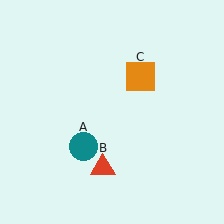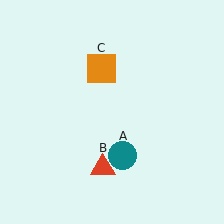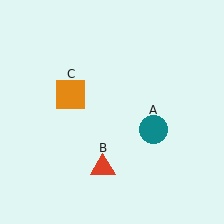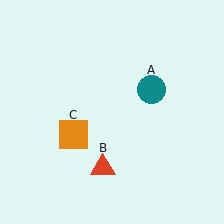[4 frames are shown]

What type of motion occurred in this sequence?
The teal circle (object A), orange square (object C) rotated counterclockwise around the center of the scene.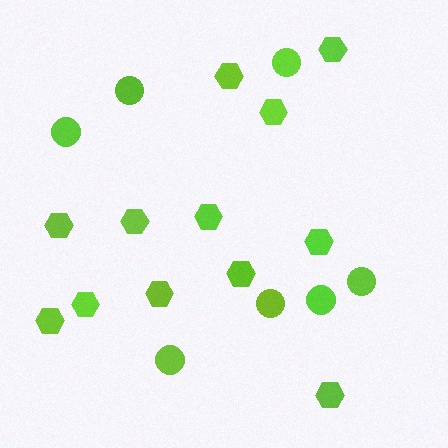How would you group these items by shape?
There are 2 groups: one group of hexagons (12) and one group of circles (7).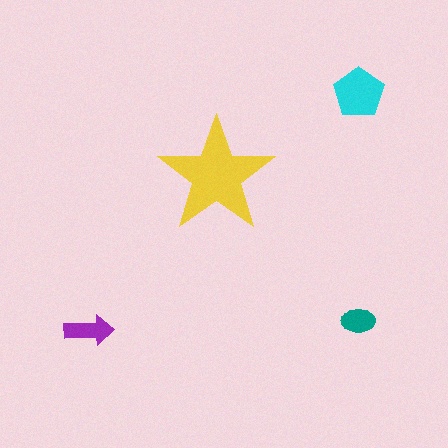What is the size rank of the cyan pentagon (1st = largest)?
2nd.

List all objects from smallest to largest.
The teal ellipse, the purple arrow, the cyan pentagon, the yellow star.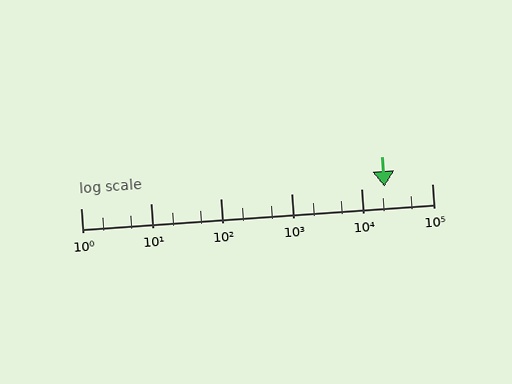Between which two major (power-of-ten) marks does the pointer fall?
The pointer is between 10000 and 100000.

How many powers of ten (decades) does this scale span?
The scale spans 5 decades, from 1 to 100000.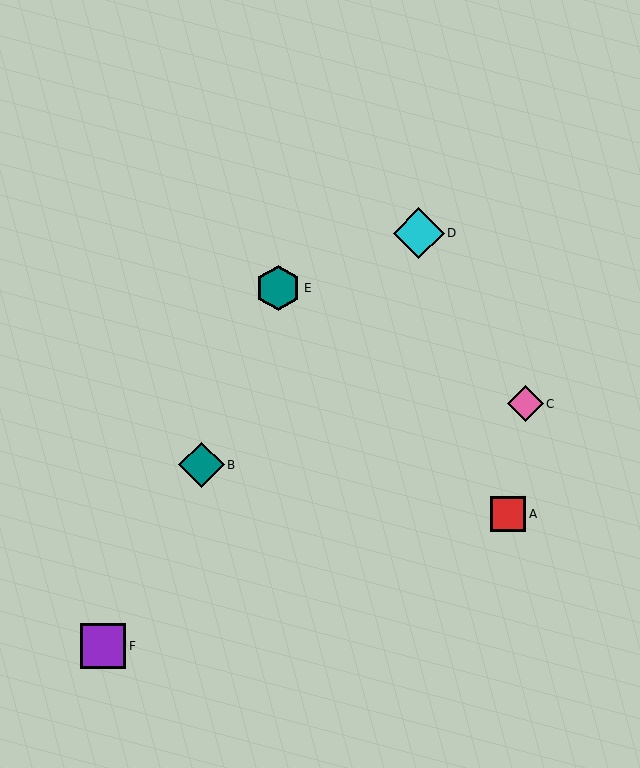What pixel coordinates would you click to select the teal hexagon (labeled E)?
Click at (278, 288) to select the teal hexagon E.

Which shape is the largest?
The cyan diamond (labeled D) is the largest.